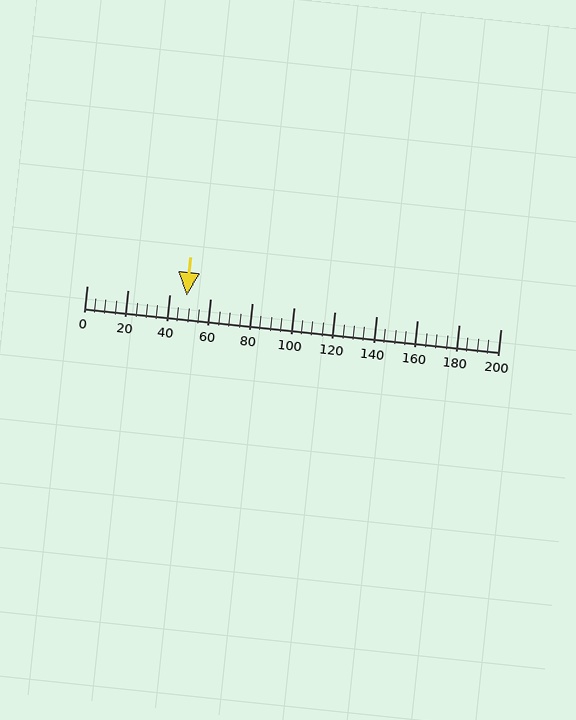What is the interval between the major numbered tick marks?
The major tick marks are spaced 20 units apart.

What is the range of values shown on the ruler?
The ruler shows values from 0 to 200.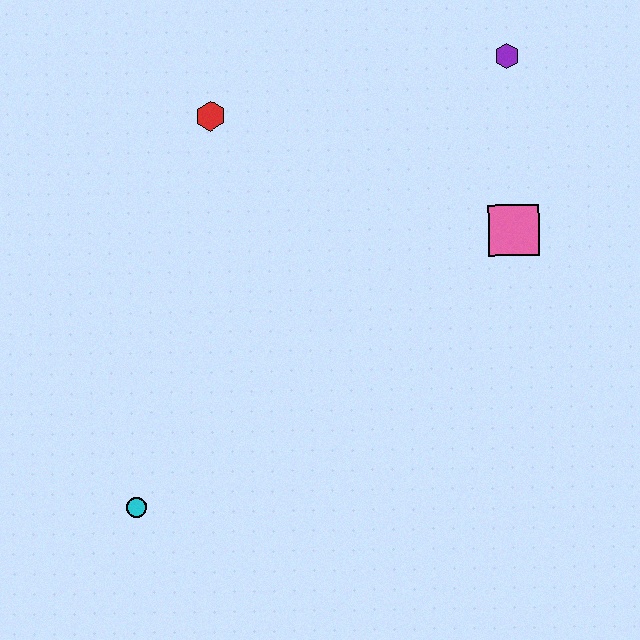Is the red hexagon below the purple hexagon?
Yes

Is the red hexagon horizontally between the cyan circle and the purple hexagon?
Yes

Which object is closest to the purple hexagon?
The pink square is closest to the purple hexagon.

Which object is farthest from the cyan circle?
The purple hexagon is farthest from the cyan circle.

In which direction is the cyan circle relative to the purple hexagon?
The cyan circle is below the purple hexagon.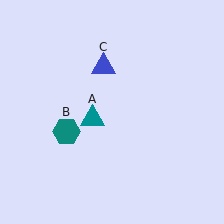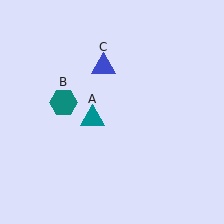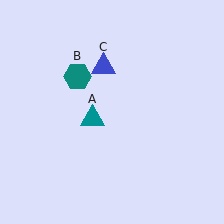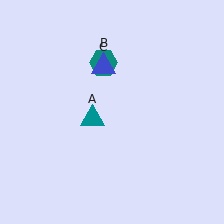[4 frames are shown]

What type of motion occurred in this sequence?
The teal hexagon (object B) rotated clockwise around the center of the scene.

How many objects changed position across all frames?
1 object changed position: teal hexagon (object B).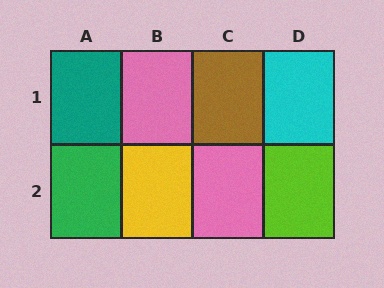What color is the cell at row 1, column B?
Pink.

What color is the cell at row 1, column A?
Teal.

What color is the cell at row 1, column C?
Brown.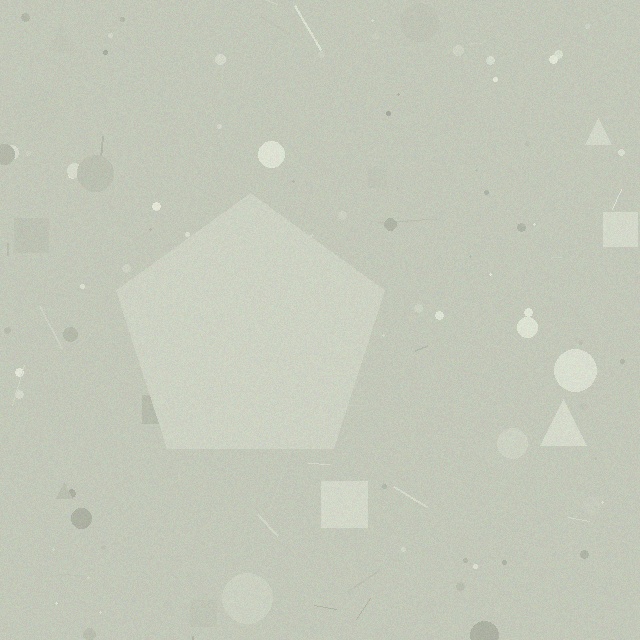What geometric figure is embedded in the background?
A pentagon is embedded in the background.